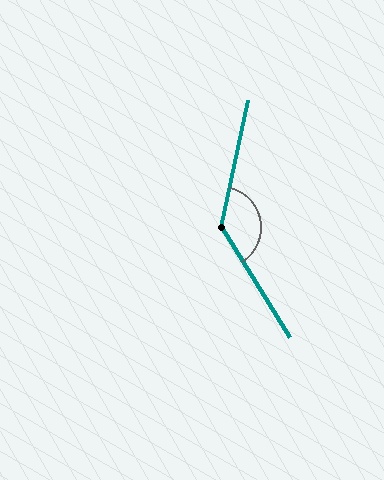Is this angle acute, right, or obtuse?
It is obtuse.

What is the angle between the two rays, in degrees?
Approximately 136 degrees.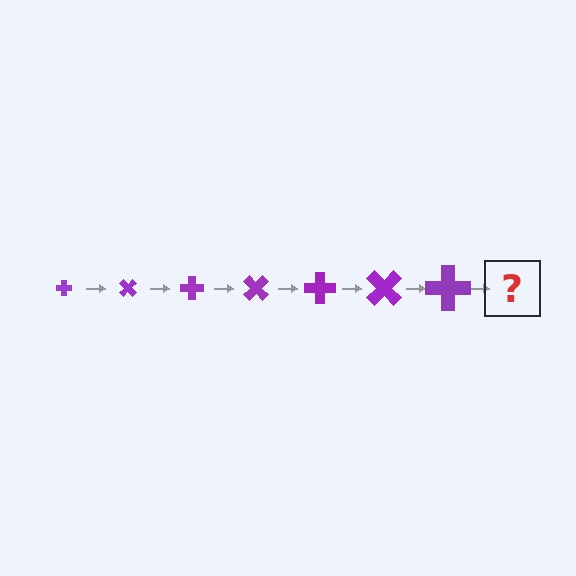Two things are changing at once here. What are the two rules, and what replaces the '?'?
The two rules are that the cross grows larger each step and it rotates 45 degrees each step. The '?' should be a cross, larger than the previous one and rotated 315 degrees from the start.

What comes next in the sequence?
The next element should be a cross, larger than the previous one and rotated 315 degrees from the start.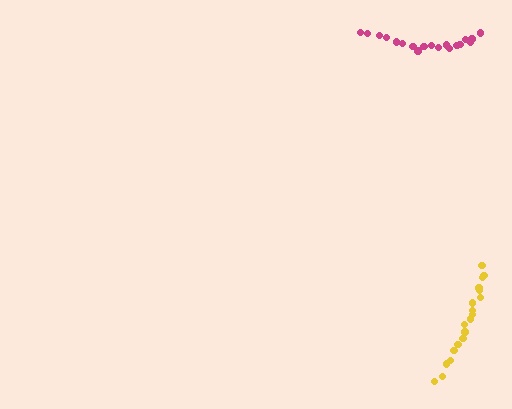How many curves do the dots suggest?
There are 2 distinct paths.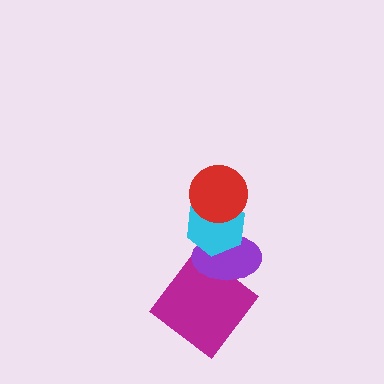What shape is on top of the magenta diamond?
The purple ellipse is on top of the magenta diamond.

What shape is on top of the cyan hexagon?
The red circle is on top of the cyan hexagon.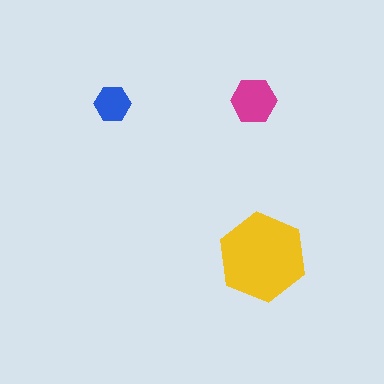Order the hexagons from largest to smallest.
the yellow one, the magenta one, the blue one.